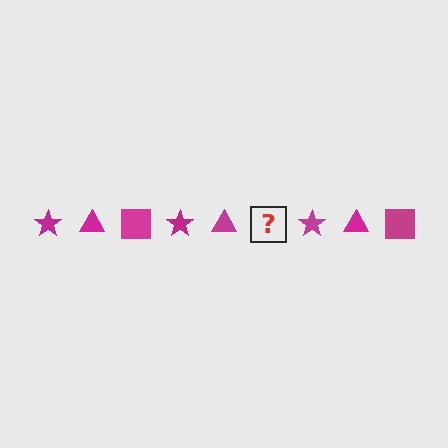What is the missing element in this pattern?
The missing element is a magenta square.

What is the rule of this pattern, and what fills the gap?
The rule is that the pattern cycles through star, triangle, square shapes in magenta. The gap should be filled with a magenta square.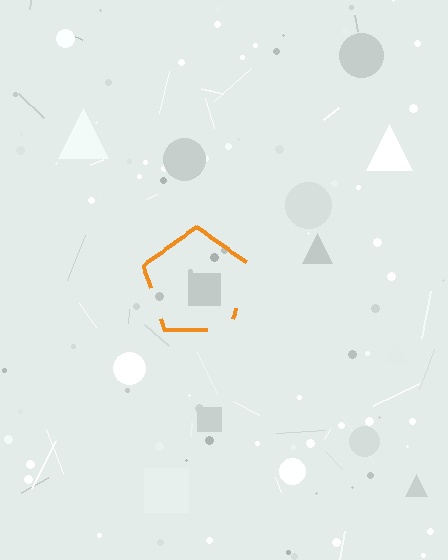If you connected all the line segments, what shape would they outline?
They would outline a pentagon.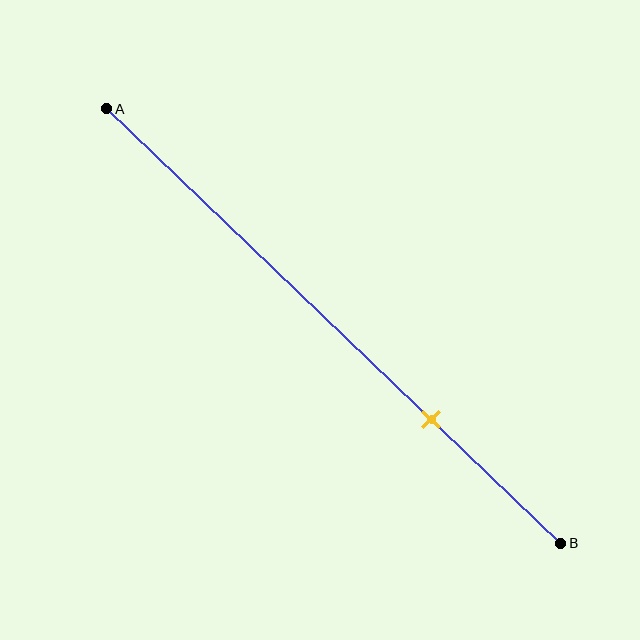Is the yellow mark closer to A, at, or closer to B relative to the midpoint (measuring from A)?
The yellow mark is closer to point B than the midpoint of segment AB.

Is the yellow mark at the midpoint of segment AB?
No, the mark is at about 70% from A, not at the 50% midpoint.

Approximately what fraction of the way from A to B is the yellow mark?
The yellow mark is approximately 70% of the way from A to B.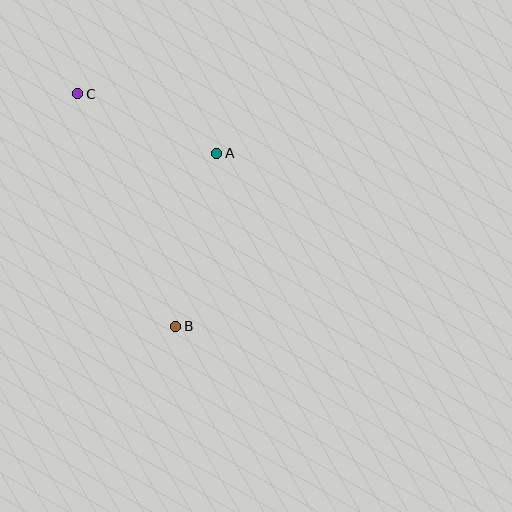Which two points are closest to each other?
Points A and C are closest to each other.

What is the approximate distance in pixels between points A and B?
The distance between A and B is approximately 178 pixels.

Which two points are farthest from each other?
Points B and C are farthest from each other.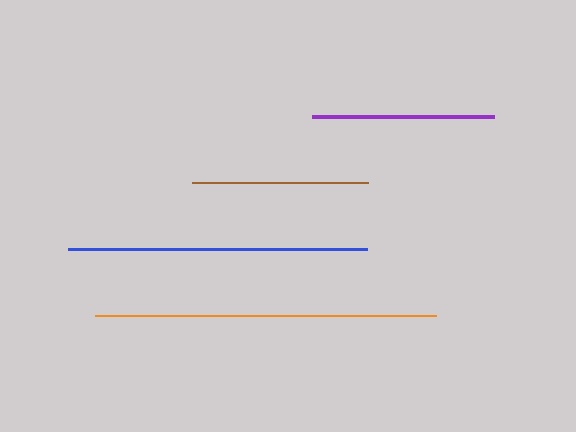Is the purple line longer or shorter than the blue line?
The blue line is longer than the purple line.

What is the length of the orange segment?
The orange segment is approximately 341 pixels long.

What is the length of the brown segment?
The brown segment is approximately 176 pixels long.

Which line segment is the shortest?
The brown line is the shortest at approximately 176 pixels.